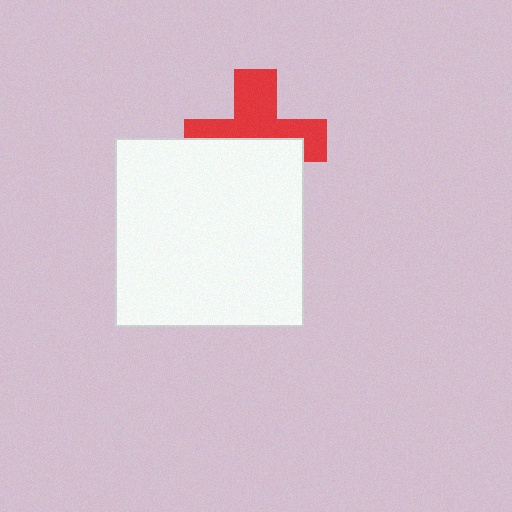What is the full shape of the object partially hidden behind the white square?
The partially hidden object is a red cross.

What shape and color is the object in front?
The object in front is a white square.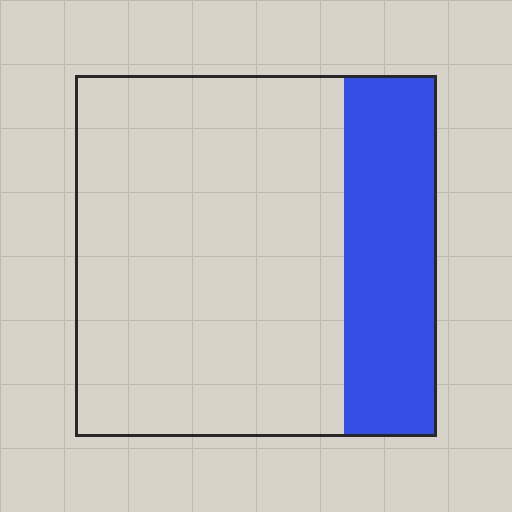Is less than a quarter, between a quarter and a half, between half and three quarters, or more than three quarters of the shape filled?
Between a quarter and a half.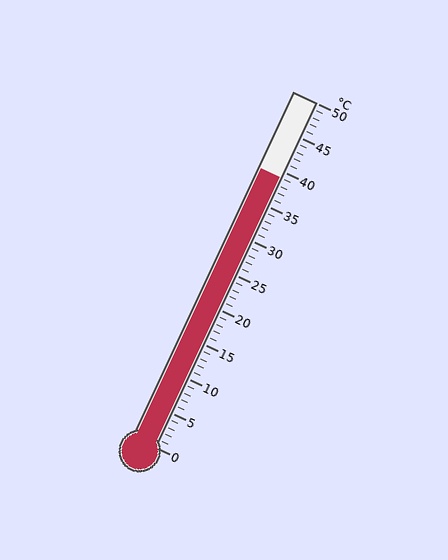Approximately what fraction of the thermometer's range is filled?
The thermometer is filled to approximately 80% of its range.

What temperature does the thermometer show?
The thermometer shows approximately 39°C.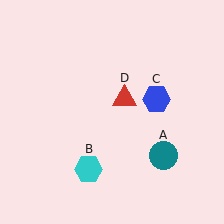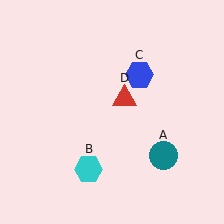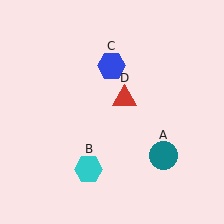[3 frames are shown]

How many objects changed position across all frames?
1 object changed position: blue hexagon (object C).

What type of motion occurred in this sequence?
The blue hexagon (object C) rotated counterclockwise around the center of the scene.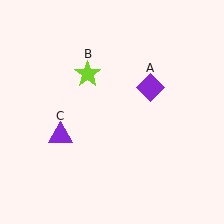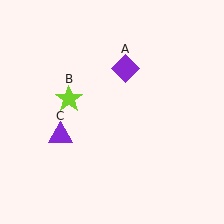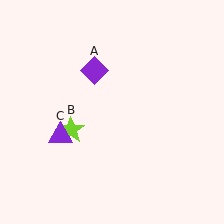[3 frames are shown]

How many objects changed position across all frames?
2 objects changed position: purple diamond (object A), lime star (object B).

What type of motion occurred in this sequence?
The purple diamond (object A), lime star (object B) rotated counterclockwise around the center of the scene.